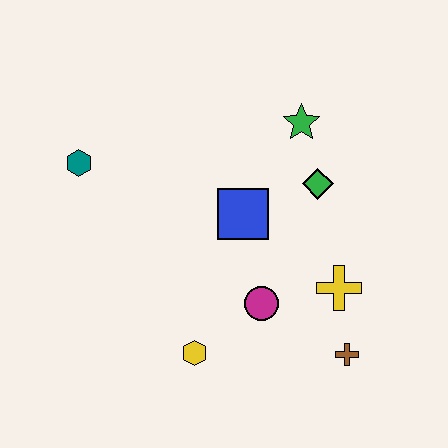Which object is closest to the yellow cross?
The brown cross is closest to the yellow cross.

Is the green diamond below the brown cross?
No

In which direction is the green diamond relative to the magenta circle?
The green diamond is above the magenta circle.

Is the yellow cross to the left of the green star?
No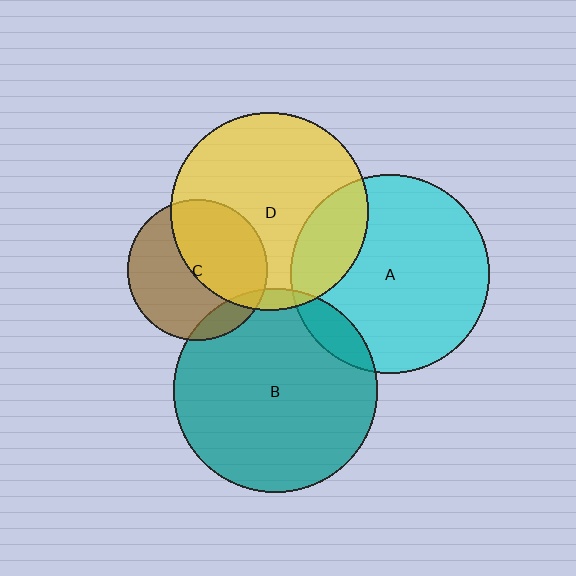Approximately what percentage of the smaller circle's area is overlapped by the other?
Approximately 10%.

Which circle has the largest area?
Circle B (teal).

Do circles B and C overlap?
Yes.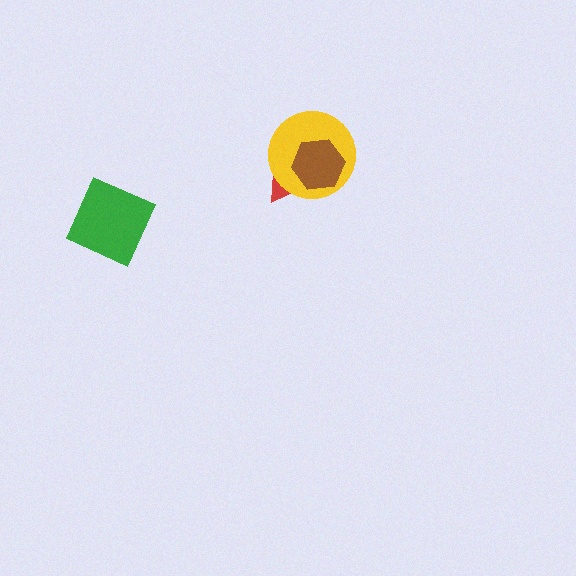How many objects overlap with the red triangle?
2 objects overlap with the red triangle.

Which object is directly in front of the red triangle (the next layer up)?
The yellow circle is directly in front of the red triangle.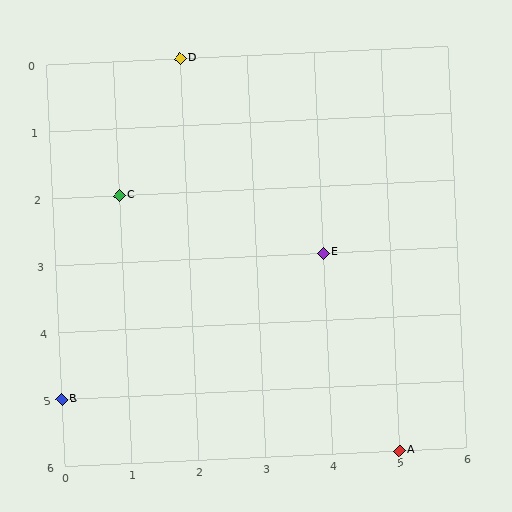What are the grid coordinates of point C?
Point C is at grid coordinates (1, 2).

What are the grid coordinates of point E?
Point E is at grid coordinates (4, 3).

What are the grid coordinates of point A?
Point A is at grid coordinates (5, 6).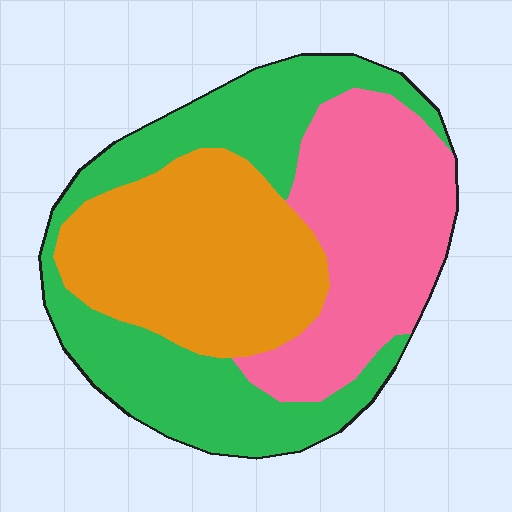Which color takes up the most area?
Green, at roughly 35%.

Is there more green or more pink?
Green.